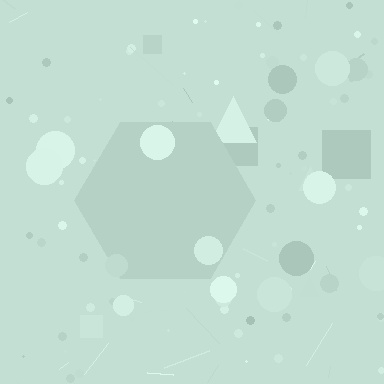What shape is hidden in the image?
A hexagon is hidden in the image.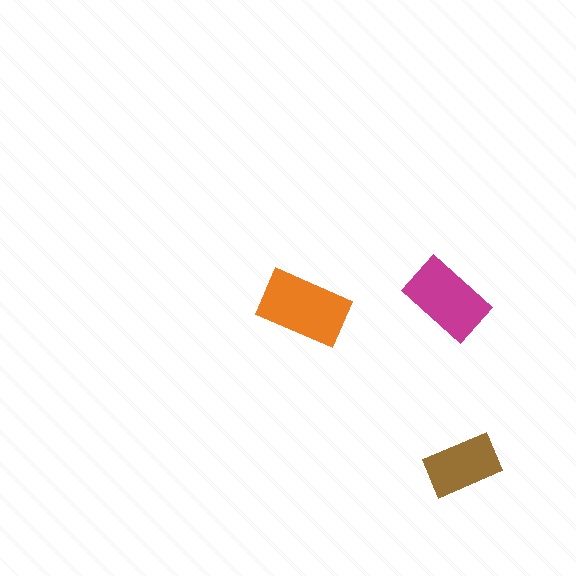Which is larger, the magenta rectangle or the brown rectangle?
The magenta one.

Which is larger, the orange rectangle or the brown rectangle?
The orange one.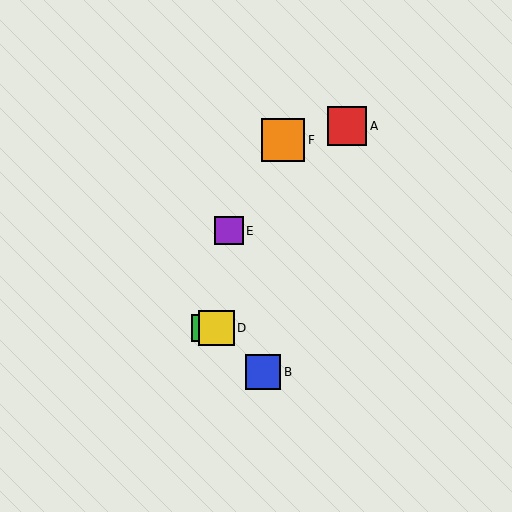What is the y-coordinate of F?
Object F is at y≈140.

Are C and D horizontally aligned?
Yes, both are at y≈328.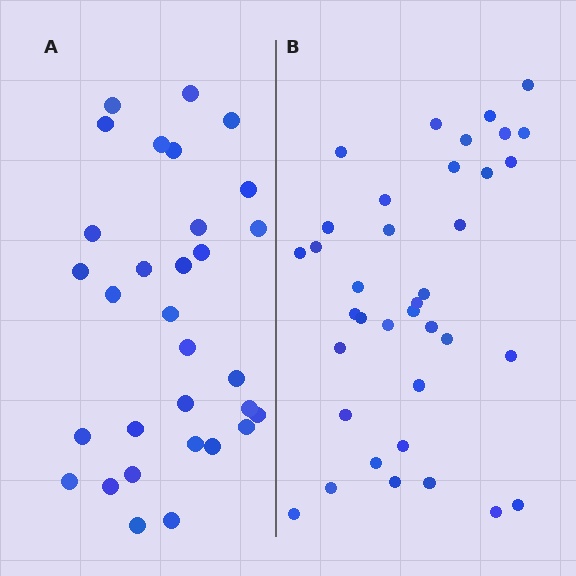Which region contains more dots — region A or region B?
Region B (the right region) has more dots.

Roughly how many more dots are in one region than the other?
Region B has about 6 more dots than region A.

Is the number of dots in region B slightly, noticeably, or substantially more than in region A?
Region B has only slightly more — the two regions are fairly close. The ratio is roughly 1.2 to 1.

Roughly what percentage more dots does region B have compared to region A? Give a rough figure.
About 20% more.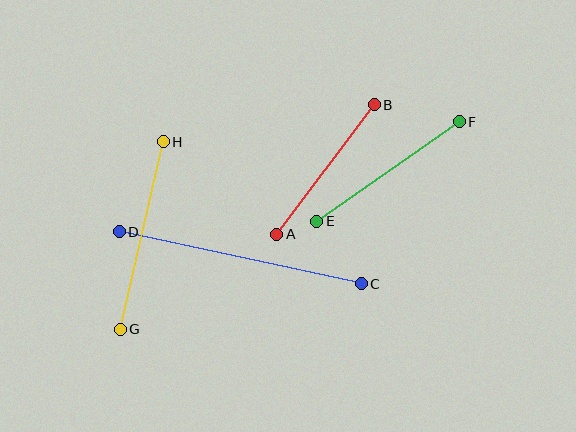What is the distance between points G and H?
The distance is approximately 192 pixels.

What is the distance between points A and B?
The distance is approximately 162 pixels.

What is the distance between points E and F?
The distance is approximately 174 pixels.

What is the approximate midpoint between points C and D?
The midpoint is at approximately (240, 258) pixels.